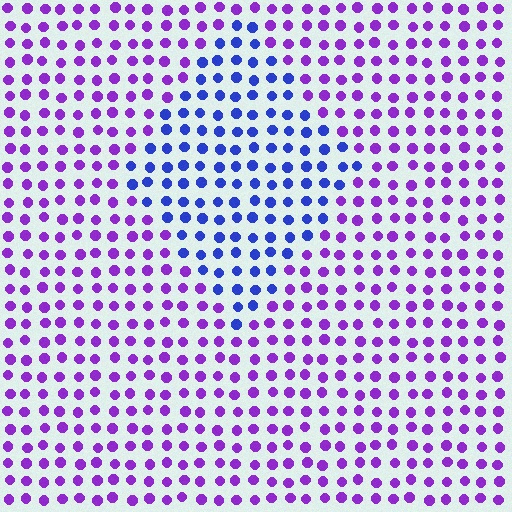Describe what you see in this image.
The image is filled with small purple elements in a uniform arrangement. A diamond-shaped region is visible where the elements are tinted to a slightly different hue, forming a subtle color boundary.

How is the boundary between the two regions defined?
The boundary is defined purely by a slight shift in hue (about 46 degrees). Spacing, size, and orientation are identical on both sides.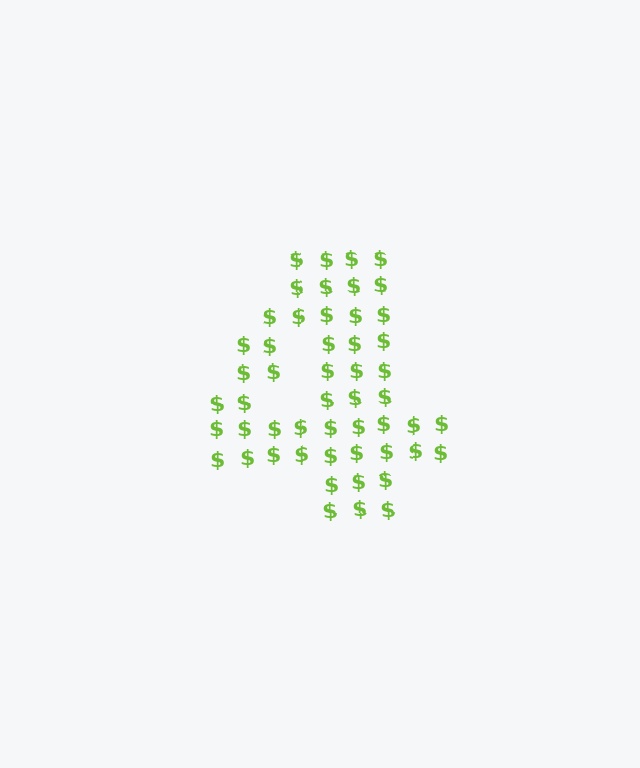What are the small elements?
The small elements are dollar signs.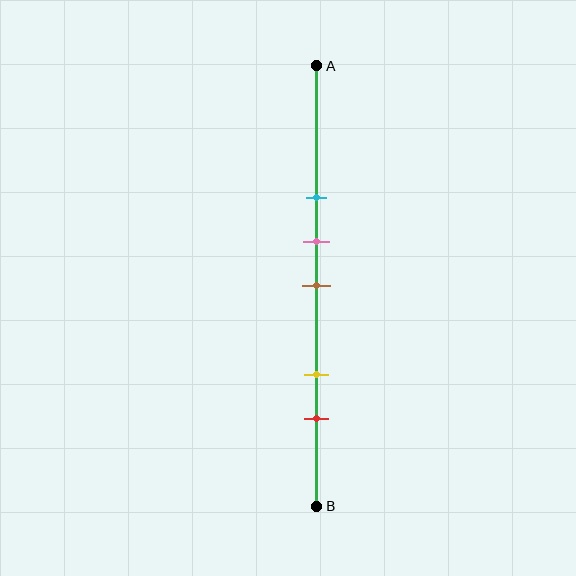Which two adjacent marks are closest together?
The pink and brown marks are the closest adjacent pair.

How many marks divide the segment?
There are 5 marks dividing the segment.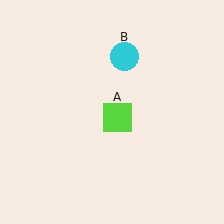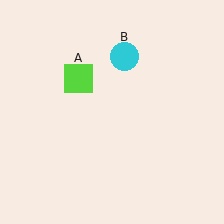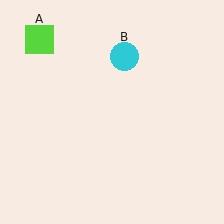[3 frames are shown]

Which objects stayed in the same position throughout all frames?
Cyan circle (object B) remained stationary.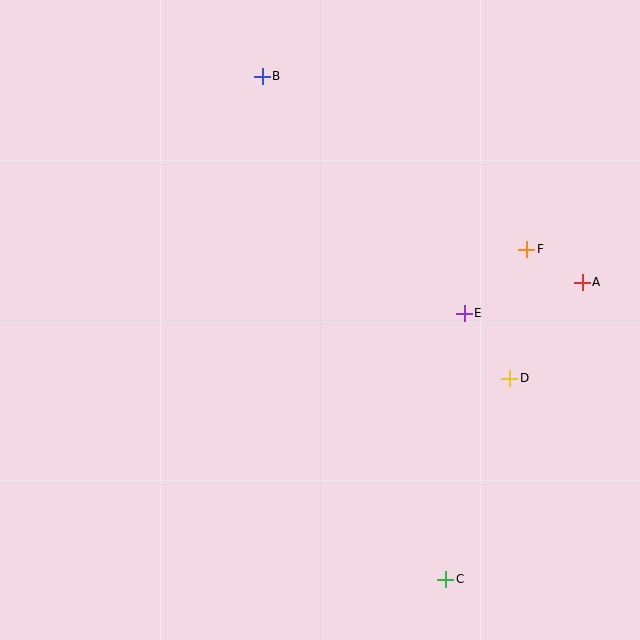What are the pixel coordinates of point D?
Point D is at (510, 378).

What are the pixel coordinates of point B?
Point B is at (262, 76).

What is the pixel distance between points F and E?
The distance between F and E is 89 pixels.